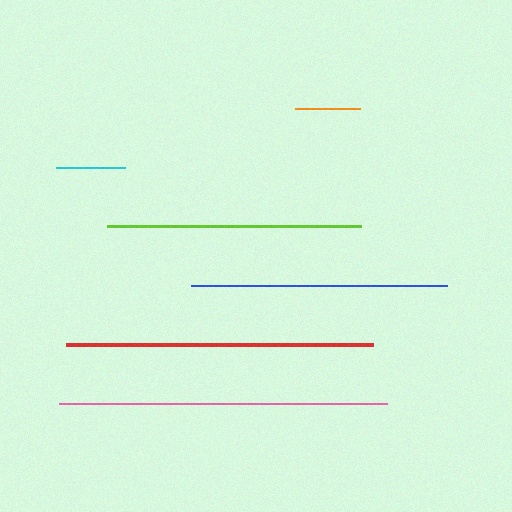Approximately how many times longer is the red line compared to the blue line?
The red line is approximately 1.2 times the length of the blue line.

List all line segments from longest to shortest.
From longest to shortest: pink, red, blue, lime, cyan, orange.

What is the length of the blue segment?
The blue segment is approximately 255 pixels long.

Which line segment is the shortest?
The orange line is the shortest at approximately 65 pixels.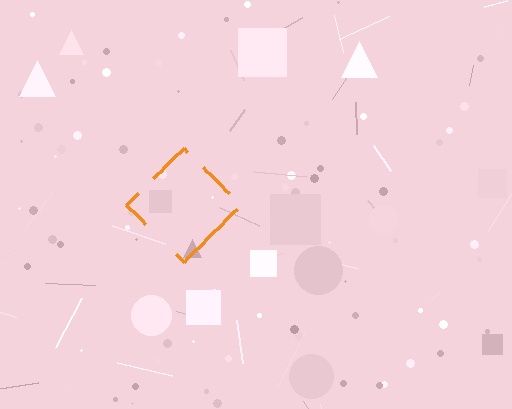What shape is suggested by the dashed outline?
The dashed outline suggests a diamond.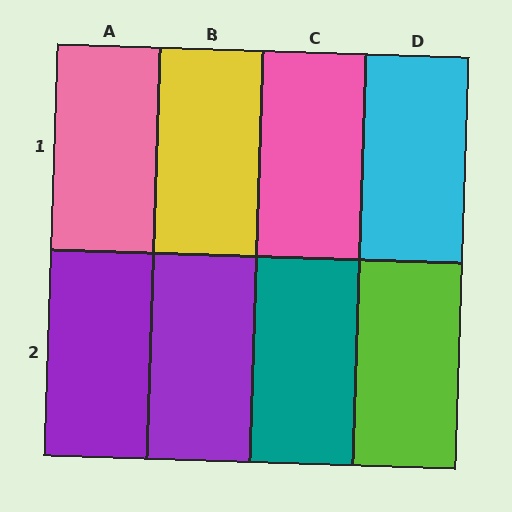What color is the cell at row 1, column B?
Yellow.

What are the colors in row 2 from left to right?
Purple, purple, teal, lime.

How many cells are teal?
1 cell is teal.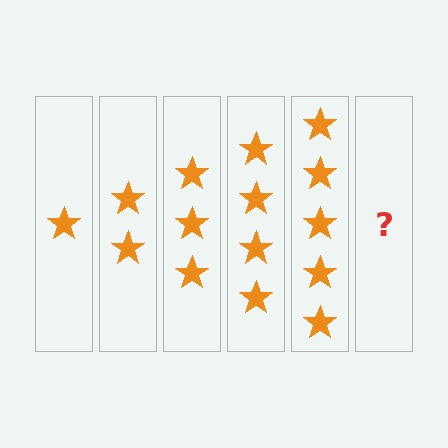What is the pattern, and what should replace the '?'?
The pattern is that each step adds one more star. The '?' should be 6 stars.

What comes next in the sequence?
The next element should be 6 stars.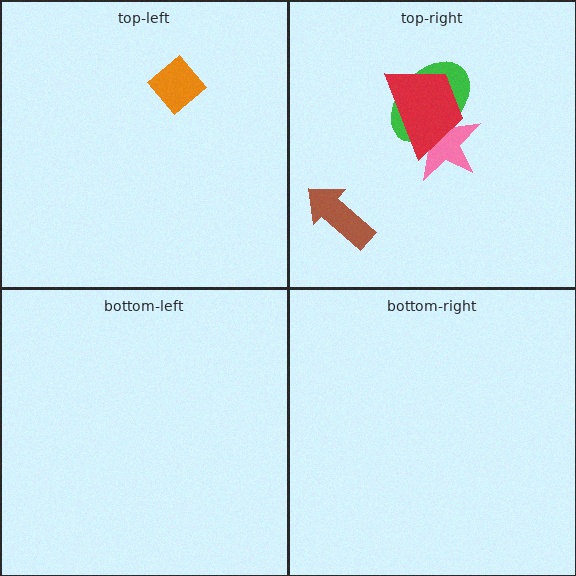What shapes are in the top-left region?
The orange diamond.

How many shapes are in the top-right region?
4.